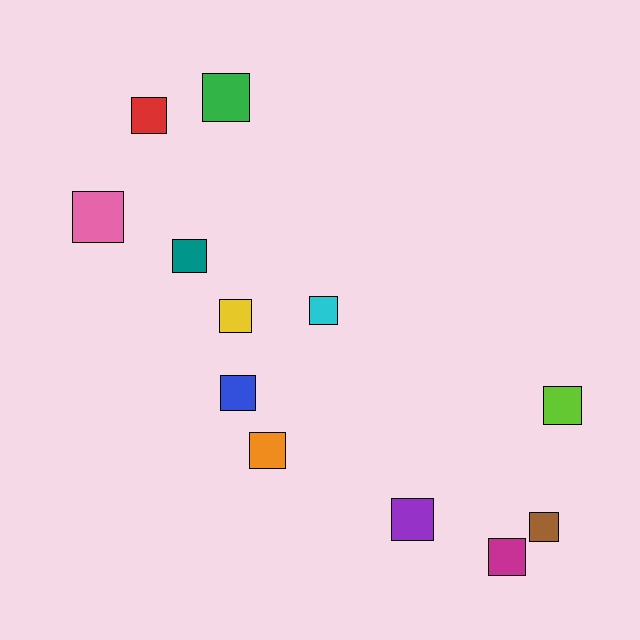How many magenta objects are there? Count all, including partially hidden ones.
There is 1 magenta object.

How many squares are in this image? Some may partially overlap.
There are 12 squares.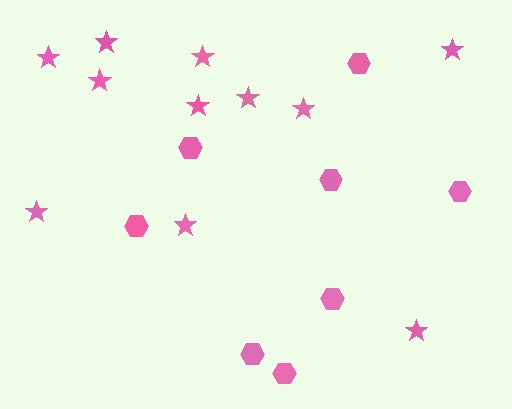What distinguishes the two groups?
There are 2 groups: one group of stars (11) and one group of hexagons (8).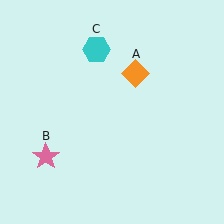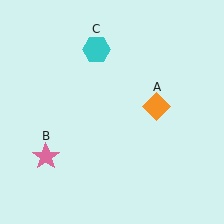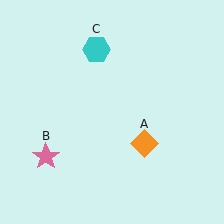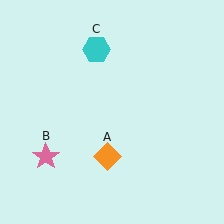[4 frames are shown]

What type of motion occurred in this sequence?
The orange diamond (object A) rotated clockwise around the center of the scene.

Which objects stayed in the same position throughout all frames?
Pink star (object B) and cyan hexagon (object C) remained stationary.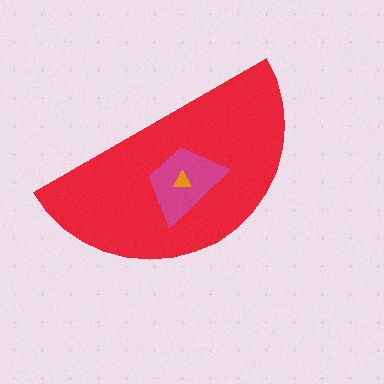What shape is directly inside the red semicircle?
The magenta trapezoid.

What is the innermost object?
The orange triangle.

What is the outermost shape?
The red semicircle.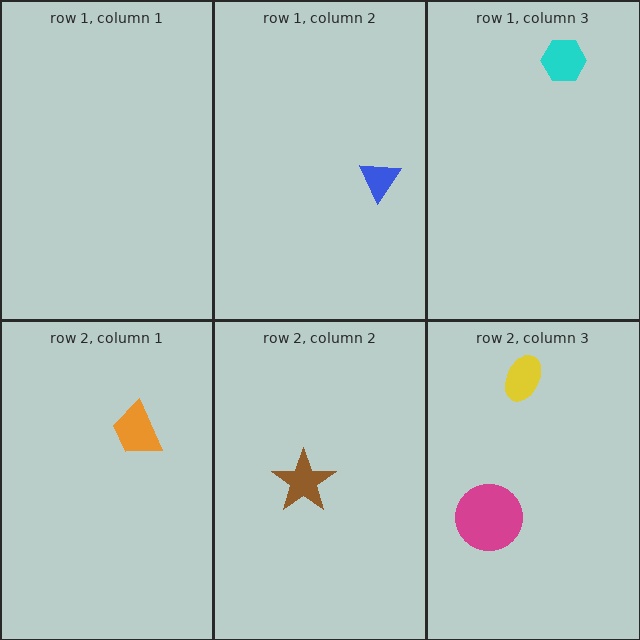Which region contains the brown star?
The row 2, column 2 region.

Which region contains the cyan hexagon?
The row 1, column 3 region.